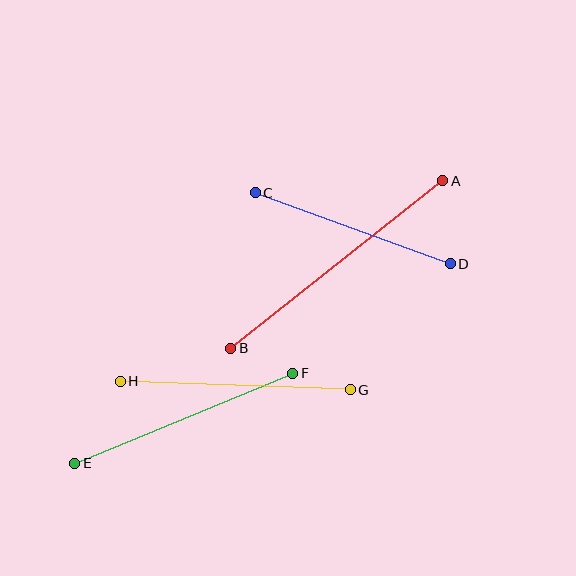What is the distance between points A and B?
The distance is approximately 270 pixels.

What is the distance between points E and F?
The distance is approximately 236 pixels.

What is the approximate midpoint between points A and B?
The midpoint is at approximately (337, 265) pixels.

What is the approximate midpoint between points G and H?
The midpoint is at approximately (235, 386) pixels.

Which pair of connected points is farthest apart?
Points A and B are farthest apart.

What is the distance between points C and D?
The distance is approximately 208 pixels.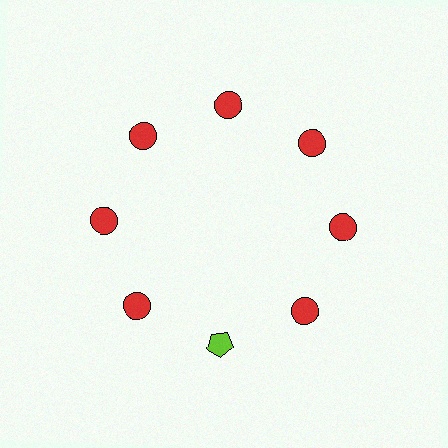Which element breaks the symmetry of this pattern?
The lime pentagon at roughly the 6 o'clock position breaks the symmetry. All other shapes are red circles.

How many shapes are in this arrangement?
There are 8 shapes arranged in a ring pattern.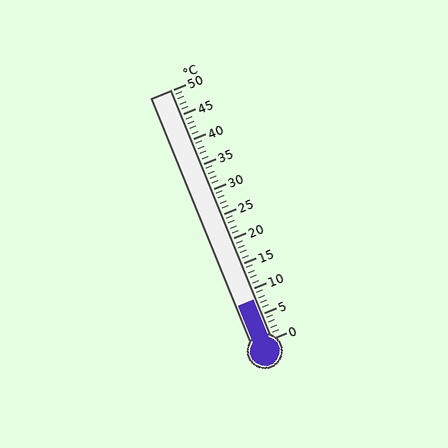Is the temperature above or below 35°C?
The temperature is below 35°C.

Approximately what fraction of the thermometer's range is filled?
The thermometer is filled to approximately 15% of its range.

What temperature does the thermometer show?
The thermometer shows approximately 8°C.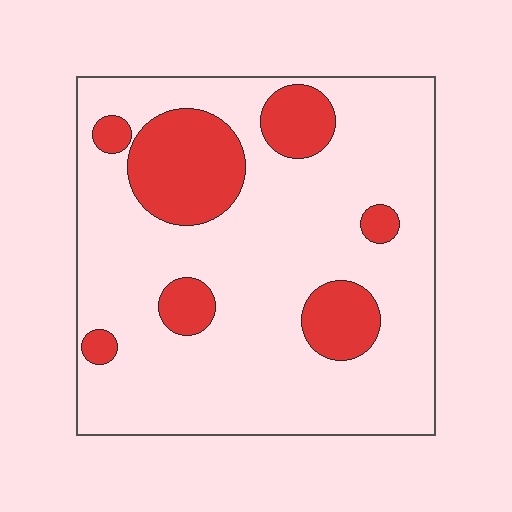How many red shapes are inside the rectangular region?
7.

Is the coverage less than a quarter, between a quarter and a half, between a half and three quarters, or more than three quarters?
Less than a quarter.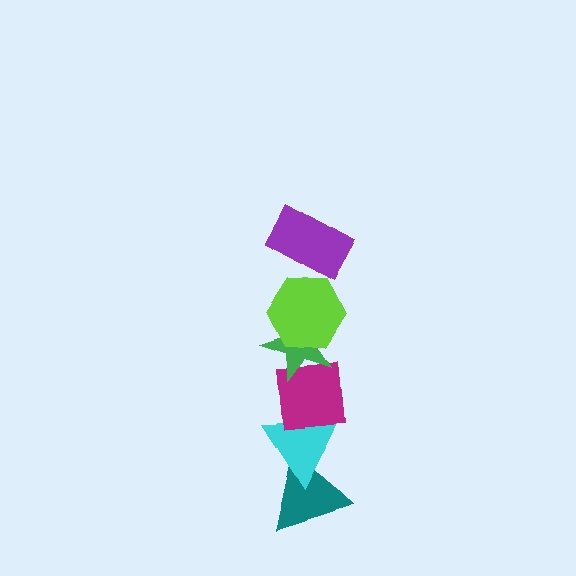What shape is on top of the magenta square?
The green star is on top of the magenta square.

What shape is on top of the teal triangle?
The cyan triangle is on top of the teal triangle.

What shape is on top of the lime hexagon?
The purple rectangle is on top of the lime hexagon.